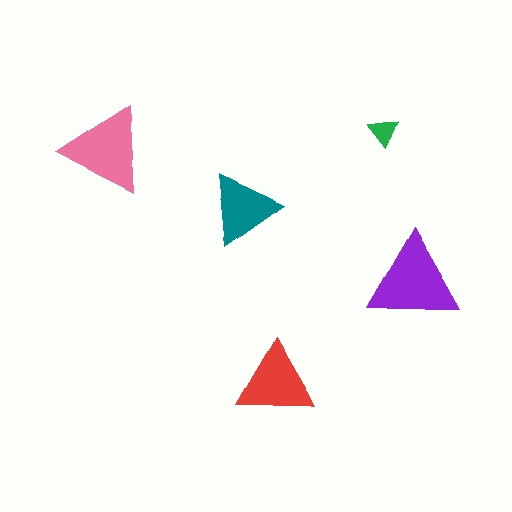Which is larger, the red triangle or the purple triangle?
The purple one.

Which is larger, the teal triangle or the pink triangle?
The pink one.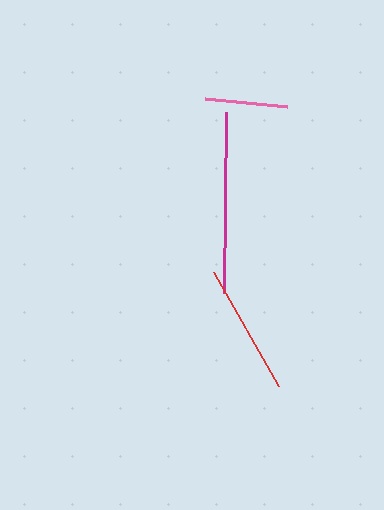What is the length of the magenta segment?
The magenta segment is approximately 181 pixels long.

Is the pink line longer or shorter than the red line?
The red line is longer than the pink line.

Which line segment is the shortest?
The pink line is the shortest at approximately 83 pixels.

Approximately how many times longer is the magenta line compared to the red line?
The magenta line is approximately 1.4 times the length of the red line.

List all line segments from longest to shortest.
From longest to shortest: magenta, red, pink.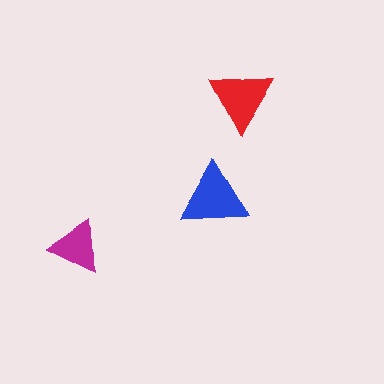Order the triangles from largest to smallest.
the blue one, the red one, the magenta one.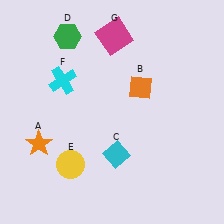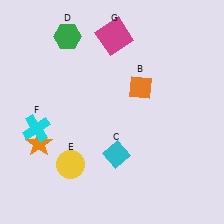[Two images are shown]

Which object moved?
The cyan cross (F) moved down.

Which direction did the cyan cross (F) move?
The cyan cross (F) moved down.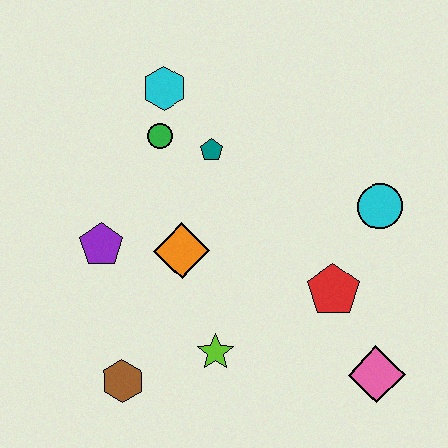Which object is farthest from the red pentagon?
The cyan hexagon is farthest from the red pentagon.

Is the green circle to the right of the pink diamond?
No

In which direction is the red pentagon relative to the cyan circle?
The red pentagon is below the cyan circle.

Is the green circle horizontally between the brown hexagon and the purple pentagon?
No